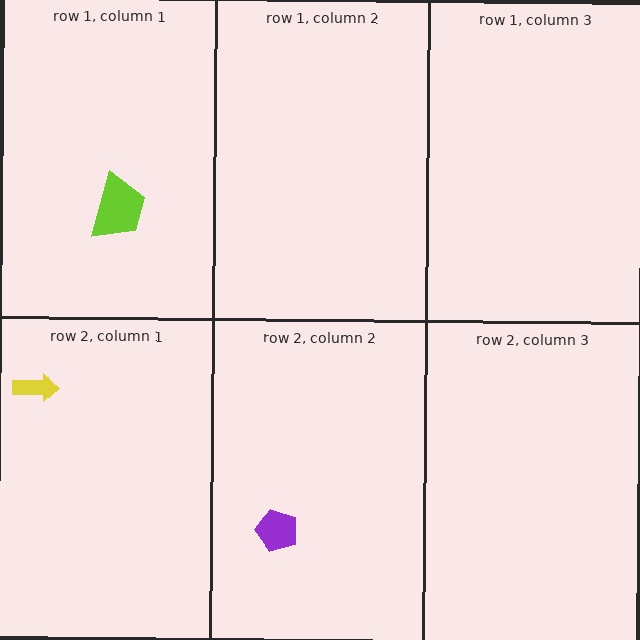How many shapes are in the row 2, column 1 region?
1.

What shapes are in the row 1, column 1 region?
The lime trapezoid.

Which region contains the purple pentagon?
The row 2, column 2 region.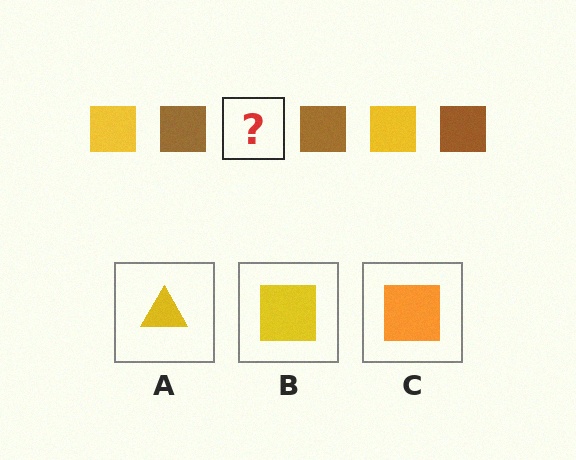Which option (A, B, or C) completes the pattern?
B.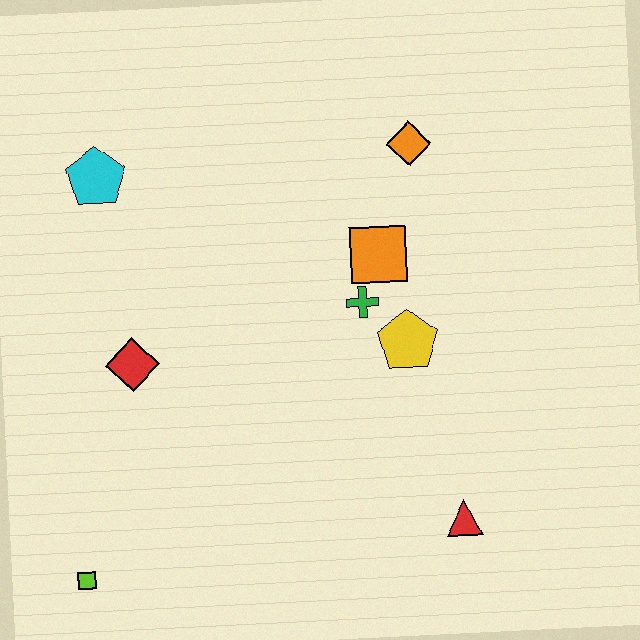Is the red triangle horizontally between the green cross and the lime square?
No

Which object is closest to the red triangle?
The yellow pentagon is closest to the red triangle.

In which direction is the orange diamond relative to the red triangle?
The orange diamond is above the red triangle.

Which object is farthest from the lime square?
The orange diamond is farthest from the lime square.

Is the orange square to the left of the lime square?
No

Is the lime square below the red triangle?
Yes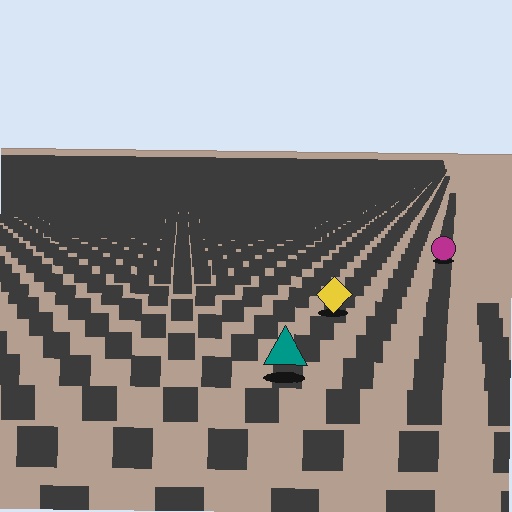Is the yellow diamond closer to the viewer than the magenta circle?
Yes. The yellow diamond is closer — you can tell from the texture gradient: the ground texture is coarser near it.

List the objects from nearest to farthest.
From nearest to farthest: the teal triangle, the yellow diamond, the magenta circle.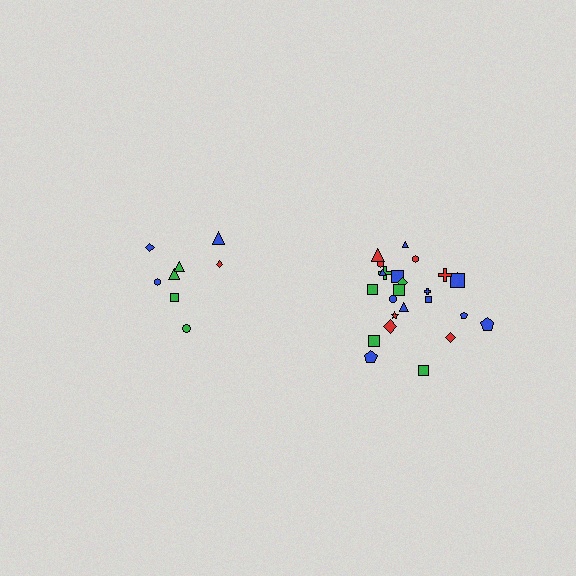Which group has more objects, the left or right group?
The right group.